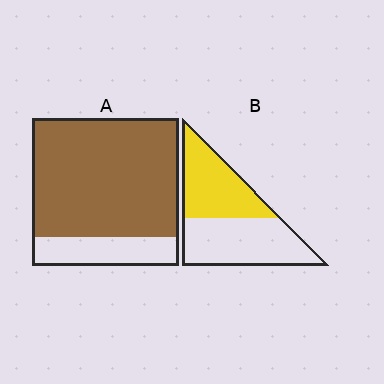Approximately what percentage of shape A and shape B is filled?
A is approximately 80% and B is approximately 45%.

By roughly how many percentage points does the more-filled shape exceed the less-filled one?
By roughly 35 percentage points (A over B).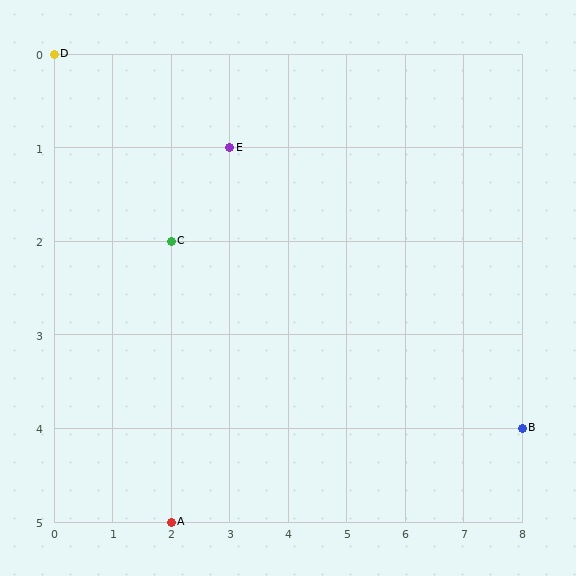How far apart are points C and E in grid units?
Points C and E are 1 column and 1 row apart (about 1.4 grid units diagonally).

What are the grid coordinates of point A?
Point A is at grid coordinates (2, 5).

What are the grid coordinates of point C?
Point C is at grid coordinates (2, 2).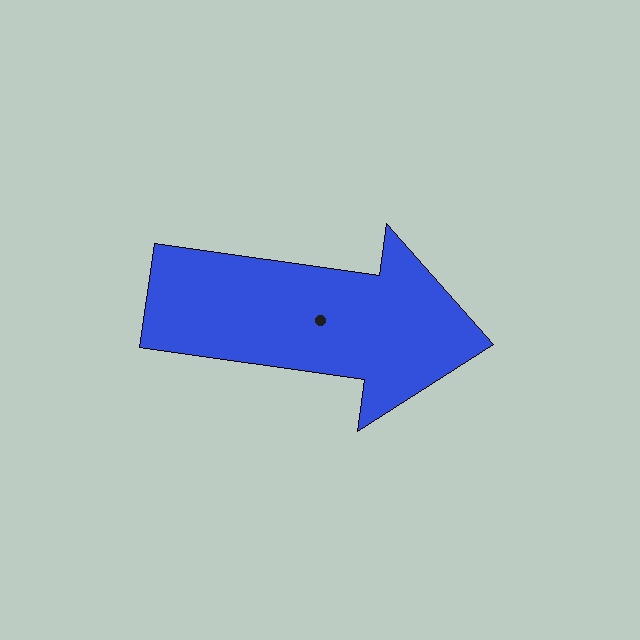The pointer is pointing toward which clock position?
Roughly 3 o'clock.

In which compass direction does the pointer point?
East.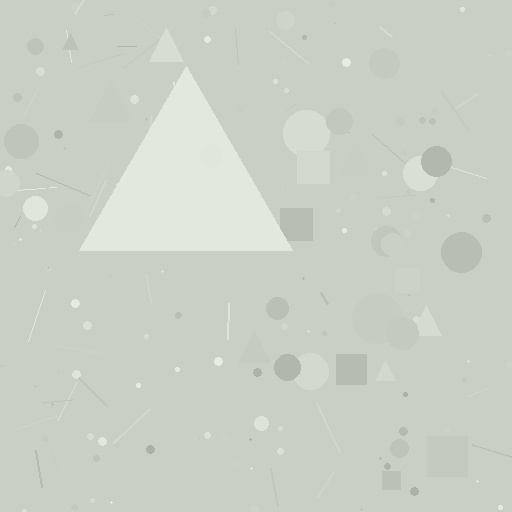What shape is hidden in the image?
A triangle is hidden in the image.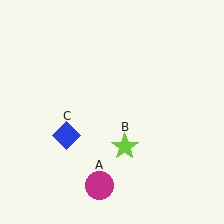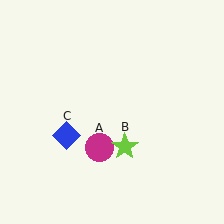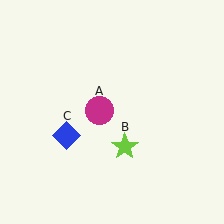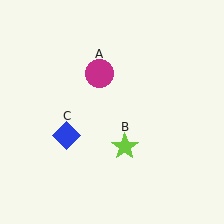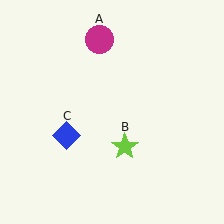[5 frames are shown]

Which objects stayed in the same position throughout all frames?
Lime star (object B) and blue diamond (object C) remained stationary.